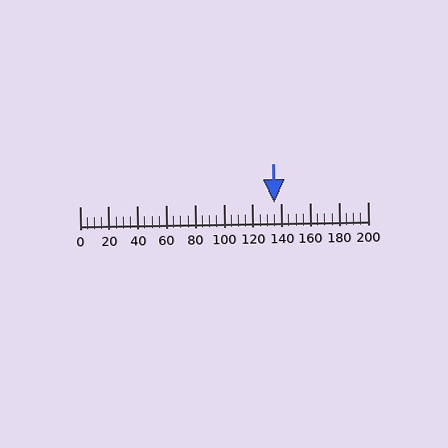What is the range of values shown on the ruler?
The ruler shows values from 0 to 200.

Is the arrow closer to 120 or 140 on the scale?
The arrow is closer to 140.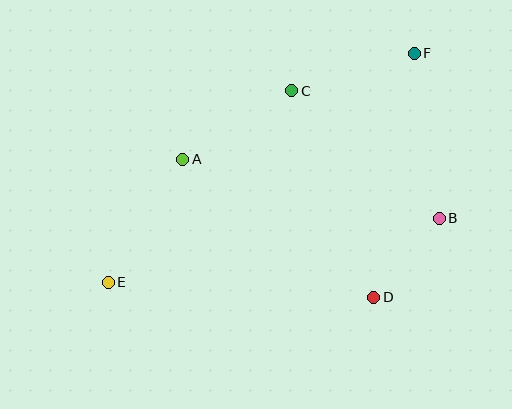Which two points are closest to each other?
Points B and D are closest to each other.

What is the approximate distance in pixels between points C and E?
The distance between C and E is approximately 265 pixels.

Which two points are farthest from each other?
Points E and F are farthest from each other.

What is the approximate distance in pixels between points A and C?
The distance between A and C is approximately 129 pixels.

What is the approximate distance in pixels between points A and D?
The distance between A and D is approximately 236 pixels.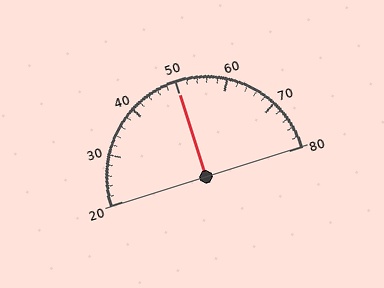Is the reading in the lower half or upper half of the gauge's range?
The reading is in the upper half of the range (20 to 80).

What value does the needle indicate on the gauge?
The needle indicates approximately 50.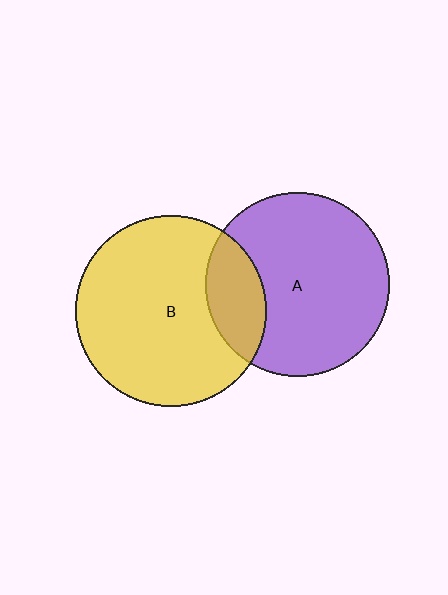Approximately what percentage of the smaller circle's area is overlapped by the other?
Approximately 20%.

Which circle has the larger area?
Circle B (yellow).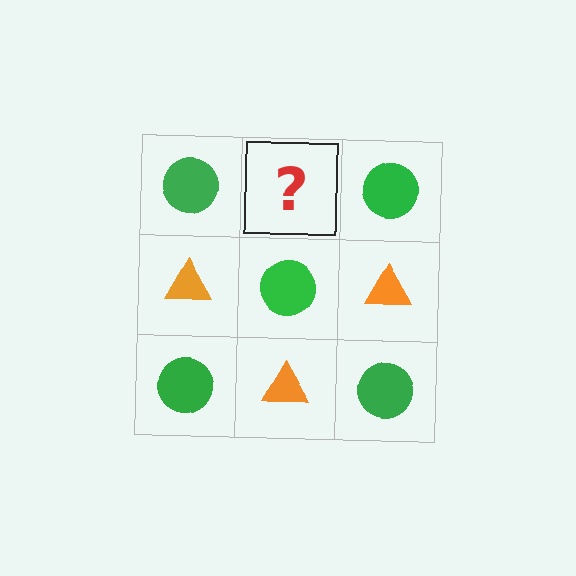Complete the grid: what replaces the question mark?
The question mark should be replaced with an orange triangle.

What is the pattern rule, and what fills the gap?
The rule is that it alternates green circle and orange triangle in a checkerboard pattern. The gap should be filled with an orange triangle.